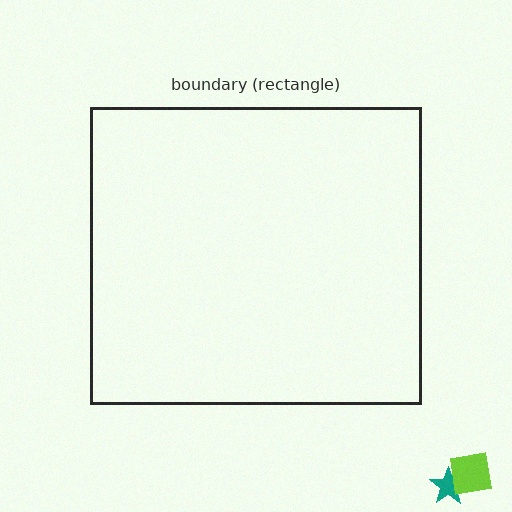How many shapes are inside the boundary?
0 inside, 2 outside.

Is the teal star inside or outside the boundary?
Outside.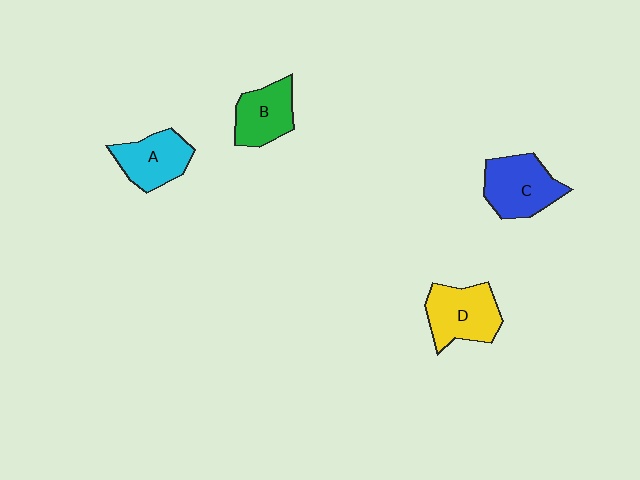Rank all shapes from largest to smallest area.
From largest to smallest: C (blue), D (yellow), A (cyan), B (green).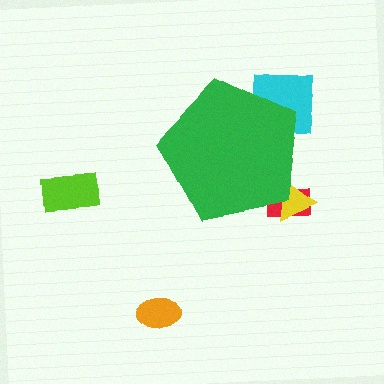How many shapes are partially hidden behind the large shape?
3 shapes are partially hidden.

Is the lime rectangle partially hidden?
No, the lime rectangle is fully visible.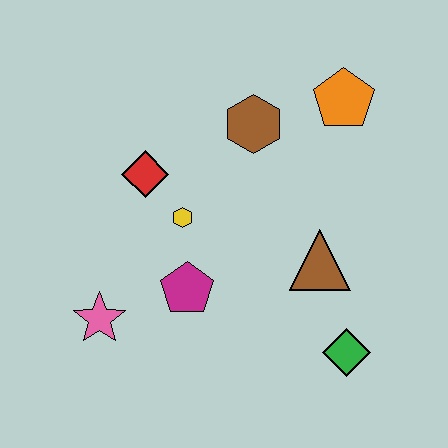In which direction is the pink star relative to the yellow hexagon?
The pink star is below the yellow hexagon.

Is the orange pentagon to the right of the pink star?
Yes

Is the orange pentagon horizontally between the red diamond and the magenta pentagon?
No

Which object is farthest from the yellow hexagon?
The green diamond is farthest from the yellow hexagon.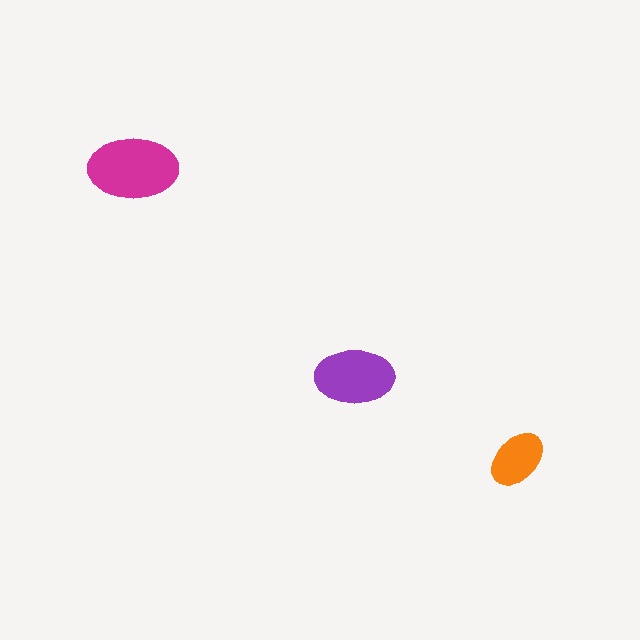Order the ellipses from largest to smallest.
the magenta one, the purple one, the orange one.